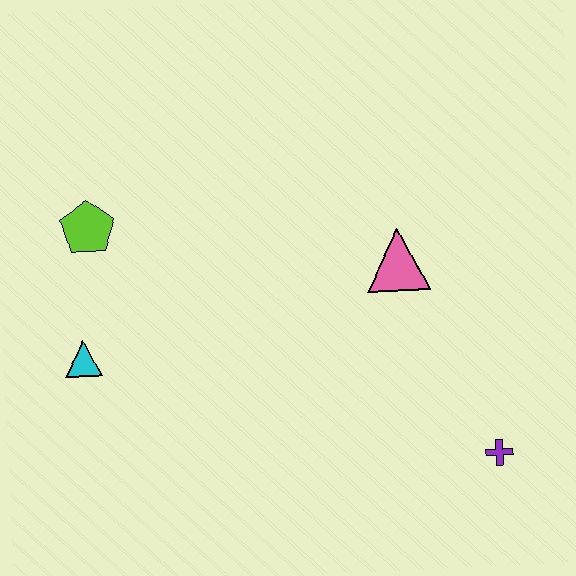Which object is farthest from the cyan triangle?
The purple cross is farthest from the cyan triangle.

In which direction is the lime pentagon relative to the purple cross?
The lime pentagon is to the left of the purple cross.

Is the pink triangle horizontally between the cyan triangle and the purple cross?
Yes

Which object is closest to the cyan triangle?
The lime pentagon is closest to the cyan triangle.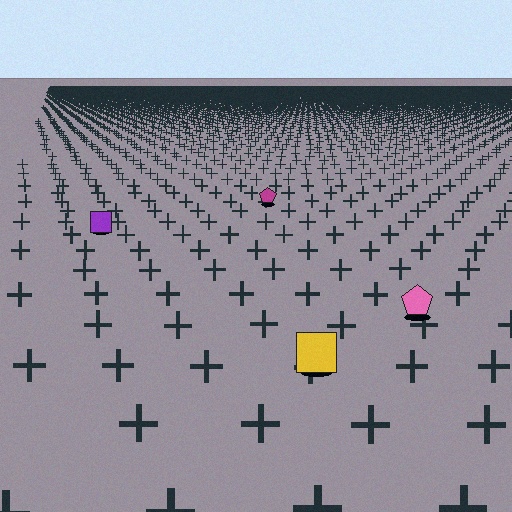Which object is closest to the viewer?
The yellow square is closest. The texture marks near it are larger and more spread out.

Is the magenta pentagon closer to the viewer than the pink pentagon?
No. The pink pentagon is closer — you can tell from the texture gradient: the ground texture is coarser near it.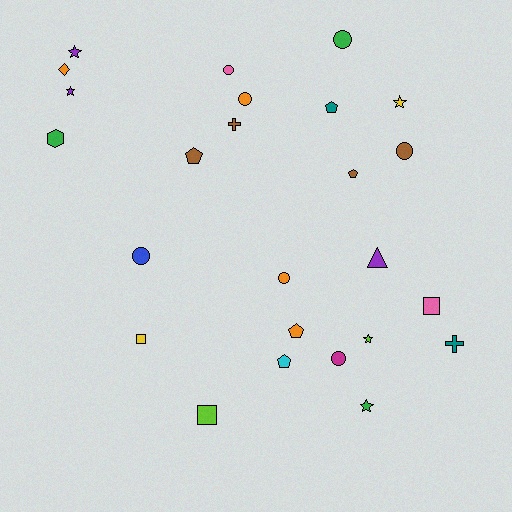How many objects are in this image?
There are 25 objects.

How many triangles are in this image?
There is 1 triangle.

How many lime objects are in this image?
There are 2 lime objects.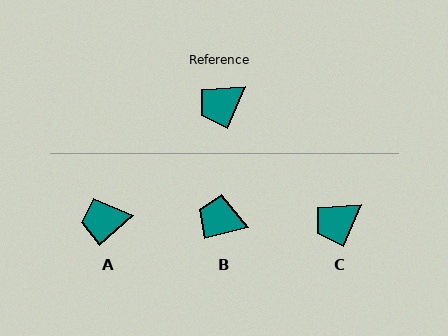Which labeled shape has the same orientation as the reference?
C.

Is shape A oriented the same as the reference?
No, it is off by about 26 degrees.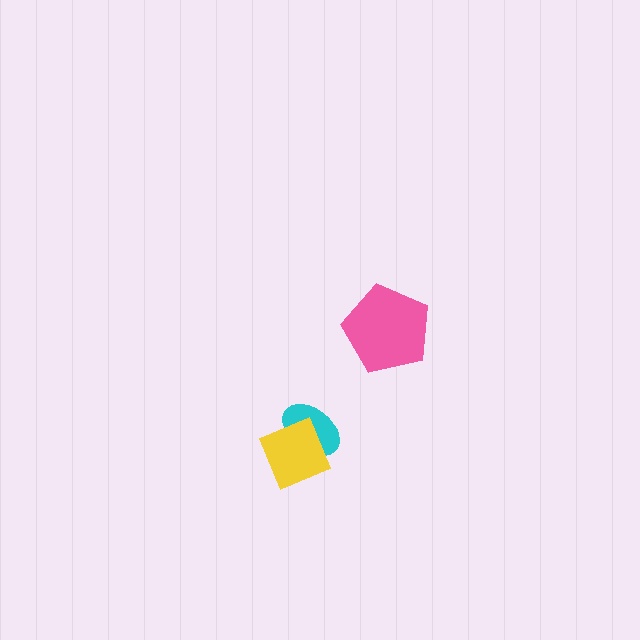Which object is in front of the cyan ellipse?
The yellow square is in front of the cyan ellipse.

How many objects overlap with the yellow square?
1 object overlaps with the yellow square.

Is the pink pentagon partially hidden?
No, no other shape covers it.